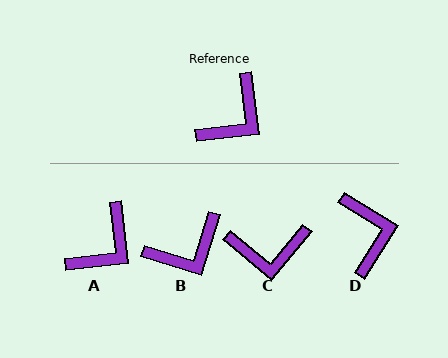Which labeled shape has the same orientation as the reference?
A.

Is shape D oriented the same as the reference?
No, it is off by about 52 degrees.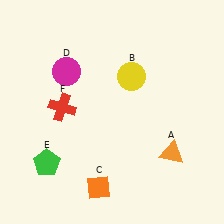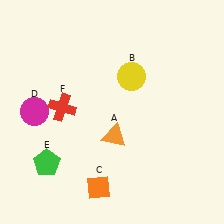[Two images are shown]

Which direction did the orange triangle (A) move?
The orange triangle (A) moved left.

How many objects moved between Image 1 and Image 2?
2 objects moved between the two images.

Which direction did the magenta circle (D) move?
The magenta circle (D) moved down.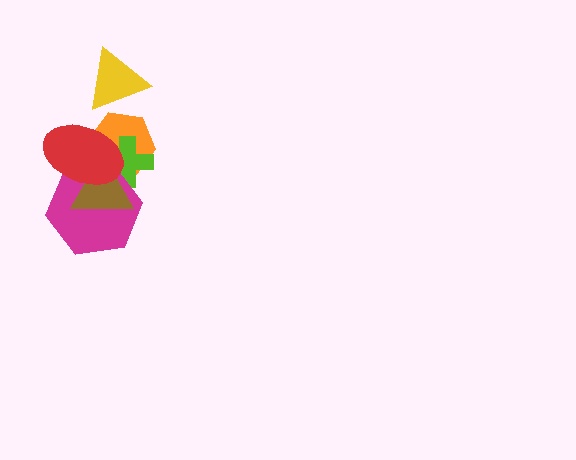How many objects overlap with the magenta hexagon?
4 objects overlap with the magenta hexagon.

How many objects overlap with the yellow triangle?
0 objects overlap with the yellow triangle.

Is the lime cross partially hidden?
Yes, it is partially covered by another shape.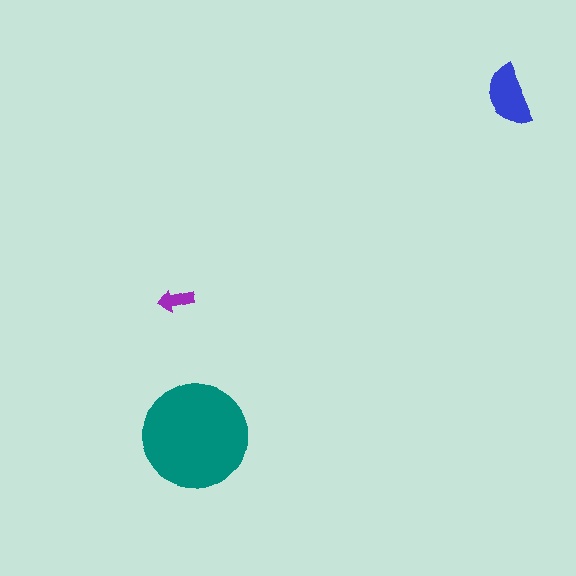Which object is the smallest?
The purple arrow.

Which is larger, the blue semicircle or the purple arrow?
The blue semicircle.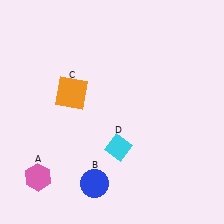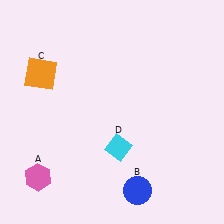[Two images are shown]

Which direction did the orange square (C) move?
The orange square (C) moved left.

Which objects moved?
The objects that moved are: the blue circle (B), the orange square (C).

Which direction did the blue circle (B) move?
The blue circle (B) moved right.